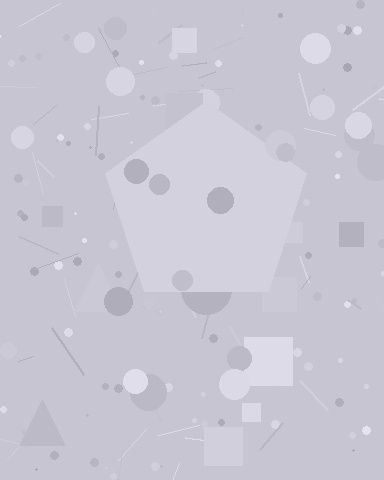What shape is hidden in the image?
A pentagon is hidden in the image.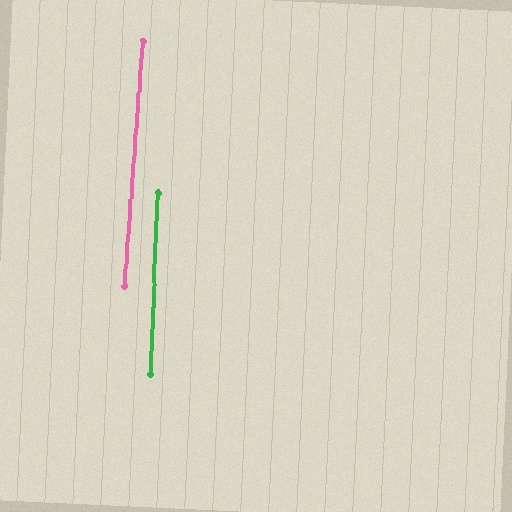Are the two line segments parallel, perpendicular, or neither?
Parallel — their directions differ by only 1.9°.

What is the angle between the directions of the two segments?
Approximately 2 degrees.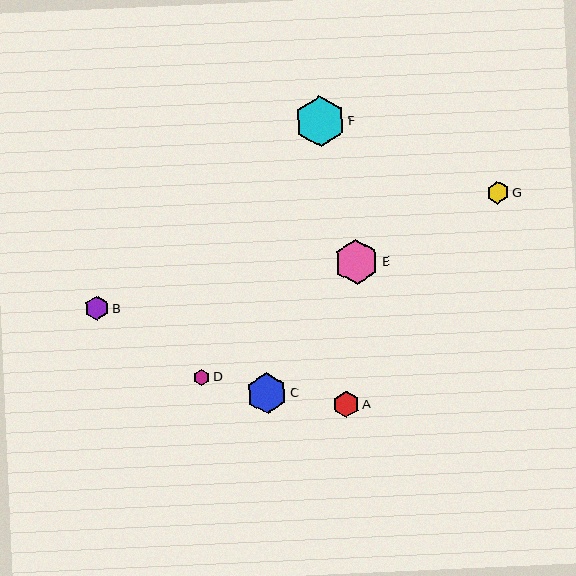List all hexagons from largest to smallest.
From largest to smallest: F, E, C, A, B, G, D.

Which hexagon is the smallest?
Hexagon D is the smallest with a size of approximately 16 pixels.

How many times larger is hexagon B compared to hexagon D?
Hexagon B is approximately 1.5 times the size of hexagon D.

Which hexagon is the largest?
Hexagon F is the largest with a size of approximately 51 pixels.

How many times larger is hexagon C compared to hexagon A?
Hexagon C is approximately 1.6 times the size of hexagon A.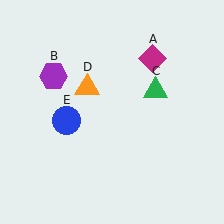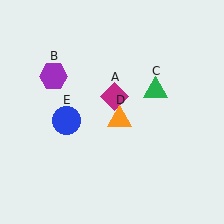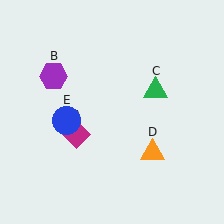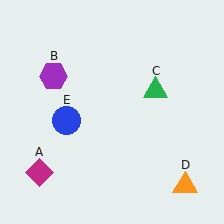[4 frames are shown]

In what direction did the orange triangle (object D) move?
The orange triangle (object D) moved down and to the right.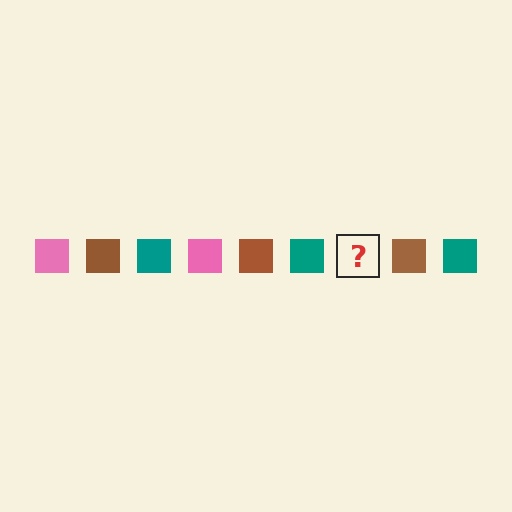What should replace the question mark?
The question mark should be replaced with a pink square.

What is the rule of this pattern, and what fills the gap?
The rule is that the pattern cycles through pink, brown, teal squares. The gap should be filled with a pink square.